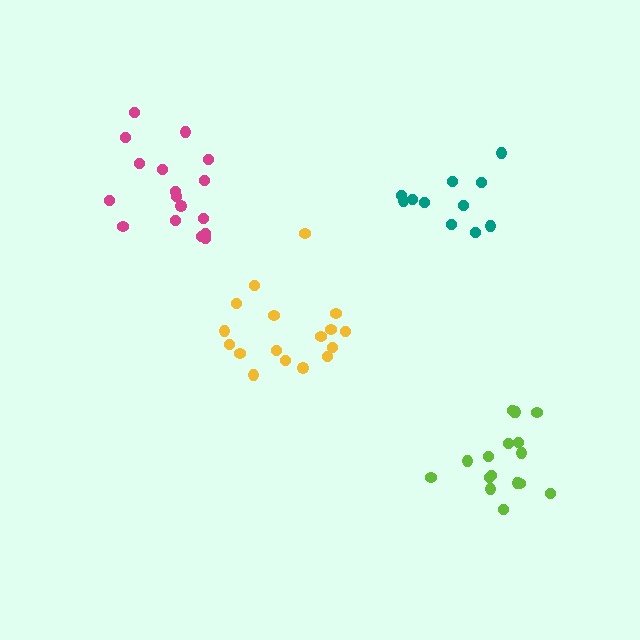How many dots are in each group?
Group 1: 17 dots, Group 2: 17 dots, Group 3: 11 dots, Group 4: 17 dots (62 total).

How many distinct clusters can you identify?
There are 4 distinct clusters.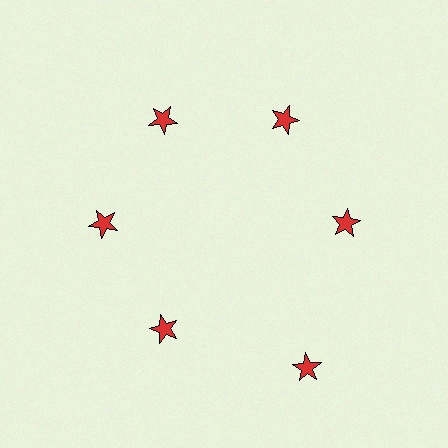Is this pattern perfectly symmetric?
No. The 6 red stars are arranged in a ring, but one element near the 5 o'clock position is pushed outward from the center, breaking the 6-fold rotational symmetry.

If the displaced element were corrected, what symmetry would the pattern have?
It would have 6-fold rotational symmetry — the pattern would map onto itself every 60 degrees.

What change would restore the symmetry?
The symmetry would be restored by moving it inward, back onto the ring so that all 6 stars sit at equal angles and equal distance from the center.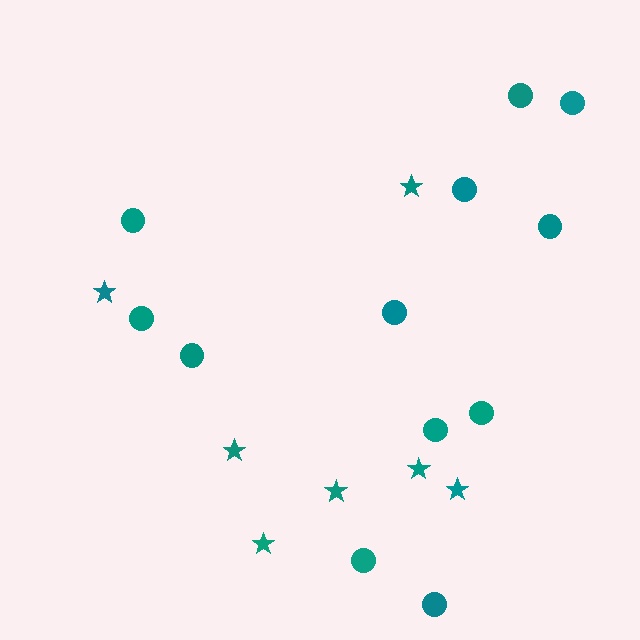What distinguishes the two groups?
There are 2 groups: one group of circles (12) and one group of stars (7).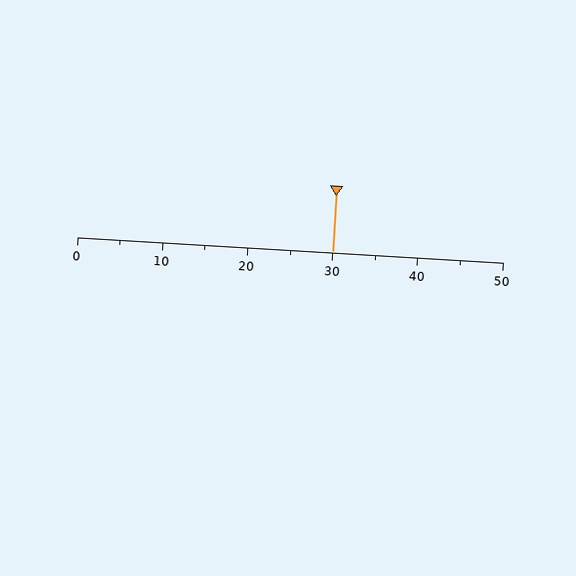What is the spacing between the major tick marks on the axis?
The major ticks are spaced 10 apart.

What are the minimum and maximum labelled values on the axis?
The axis runs from 0 to 50.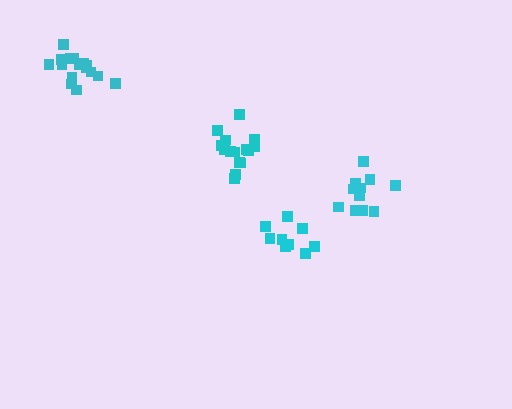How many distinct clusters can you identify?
There are 4 distinct clusters.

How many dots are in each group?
Group 1: 10 dots, Group 2: 11 dots, Group 3: 15 dots, Group 4: 16 dots (52 total).